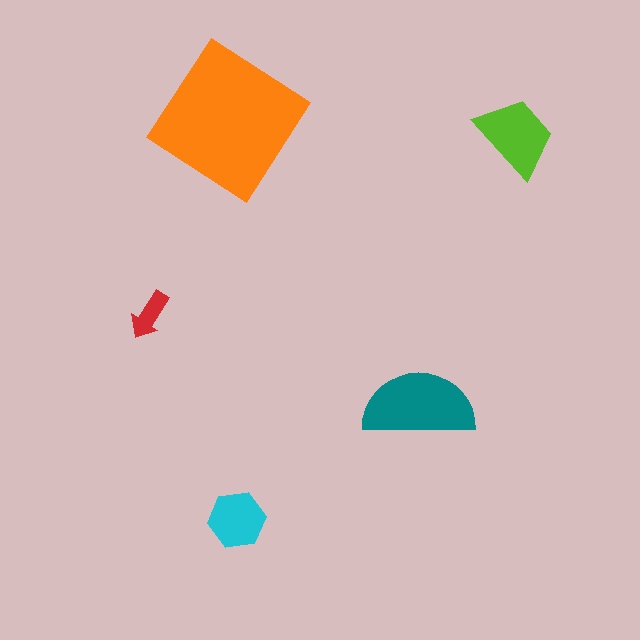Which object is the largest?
The orange diamond.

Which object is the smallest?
The red arrow.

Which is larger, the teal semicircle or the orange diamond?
The orange diamond.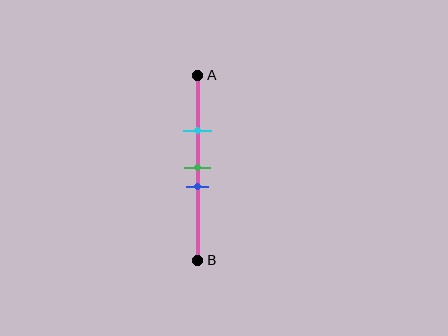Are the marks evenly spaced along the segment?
No, the marks are not evenly spaced.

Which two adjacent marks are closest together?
The green and blue marks are the closest adjacent pair.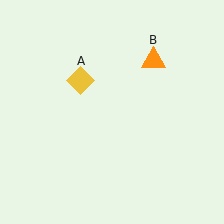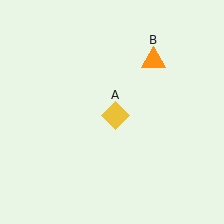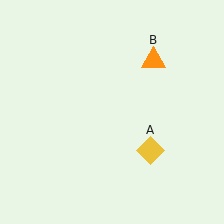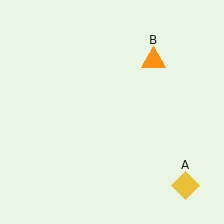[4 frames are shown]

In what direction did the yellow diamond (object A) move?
The yellow diamond (object A) moved down and to the right.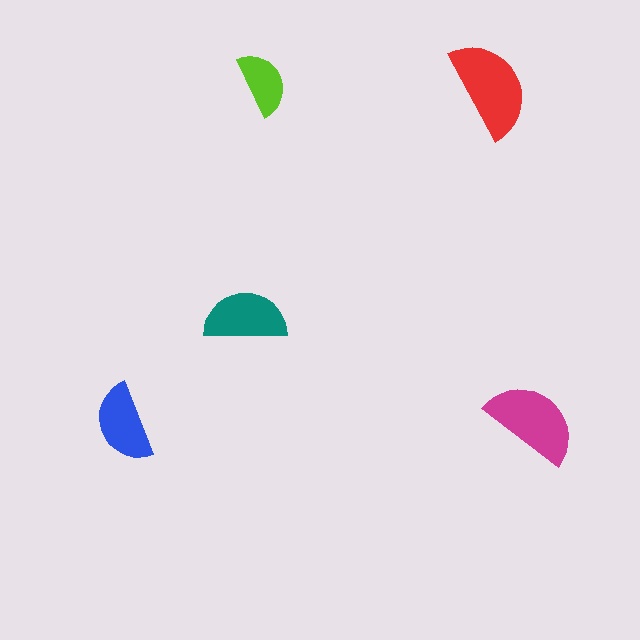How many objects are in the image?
There are 5 objects in the image.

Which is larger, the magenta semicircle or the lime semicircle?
The magenta one.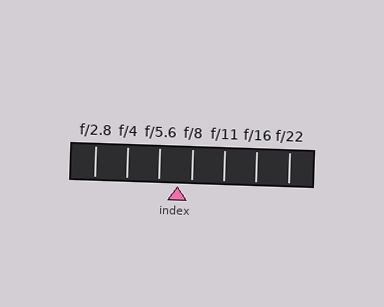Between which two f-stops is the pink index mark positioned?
The index mark is between f/5.6 and f/8.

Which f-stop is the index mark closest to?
The index mark is closest to f/8.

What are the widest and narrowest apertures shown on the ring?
The widest aperture shown is f/2.8 and the narrowest is f/22.